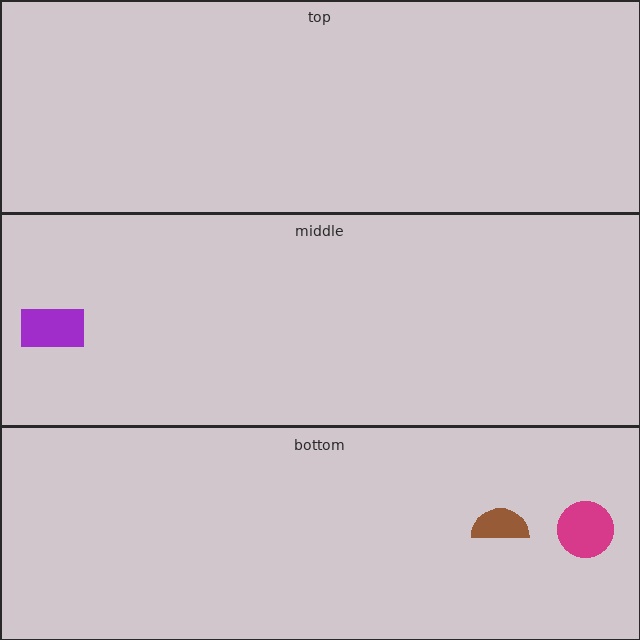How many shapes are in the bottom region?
2.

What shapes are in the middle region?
The purple rectangle.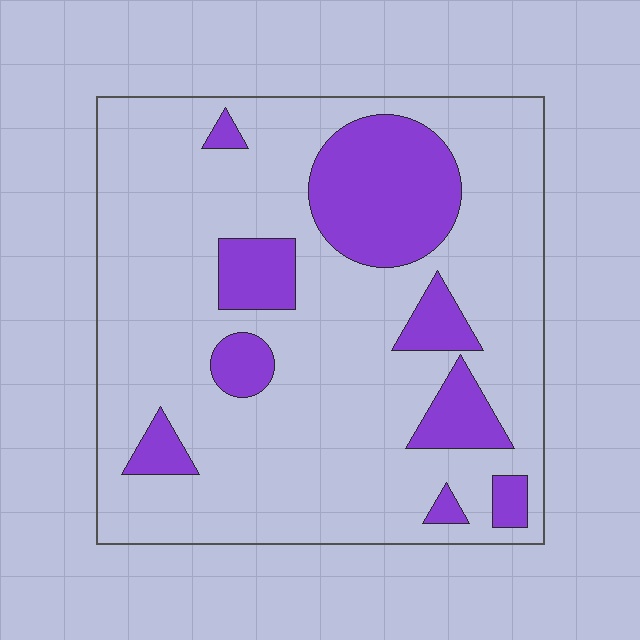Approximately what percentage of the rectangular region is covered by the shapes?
Approximately 20%.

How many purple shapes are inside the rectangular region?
9.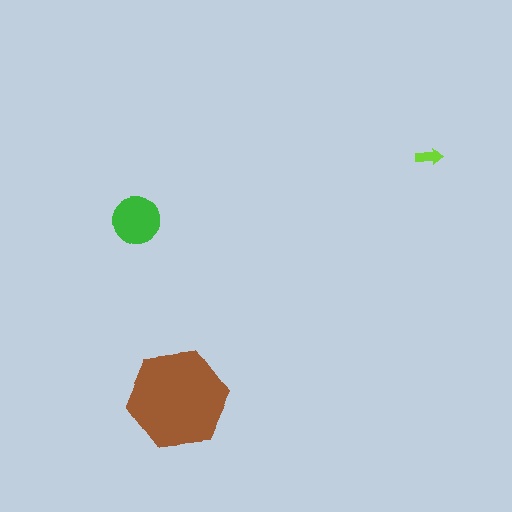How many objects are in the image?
There are 3 objects in the image.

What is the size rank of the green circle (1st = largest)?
2nd.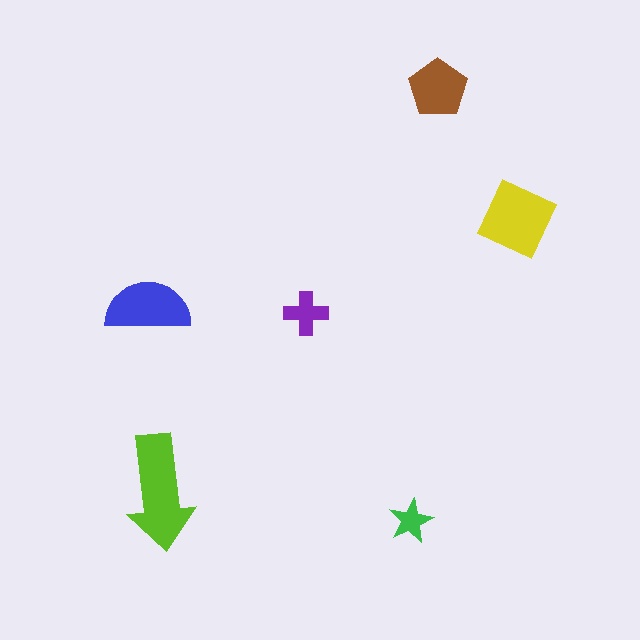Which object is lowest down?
The green star is bottommost.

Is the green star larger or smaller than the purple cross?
Smaller.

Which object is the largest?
The lime arrow.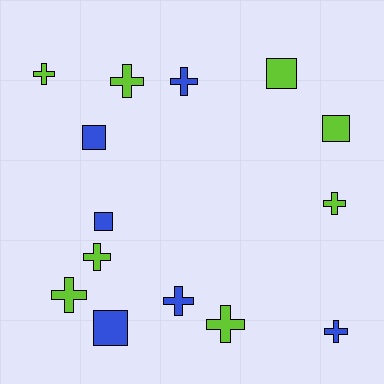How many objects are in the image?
There are 14 objects.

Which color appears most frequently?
Lime, with 8 objects.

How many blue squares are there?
There are 3 blue squares.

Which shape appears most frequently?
Cross, with 9 objects.